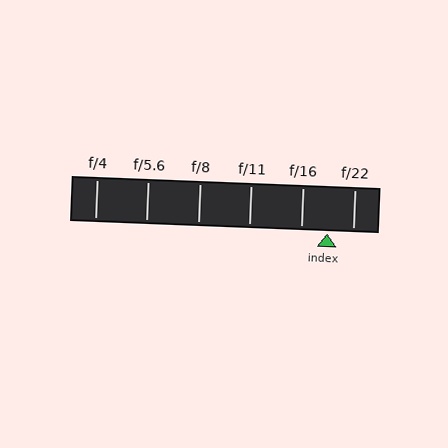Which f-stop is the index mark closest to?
The index mark is closest to f/22.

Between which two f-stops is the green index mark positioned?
The index mark is between f/16 and f/22.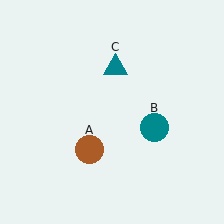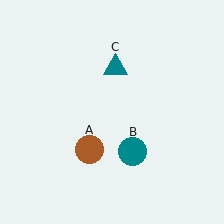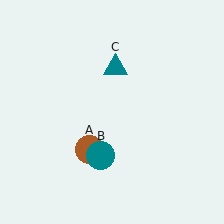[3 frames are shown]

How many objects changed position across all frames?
1 object changed position: teal circle (object B).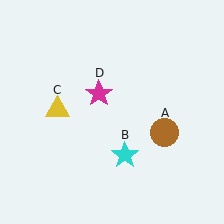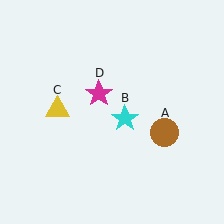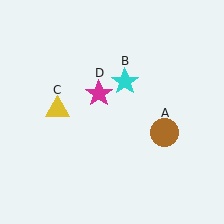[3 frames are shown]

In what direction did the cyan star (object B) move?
The cyan star (object B) moved up.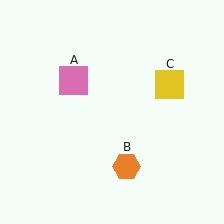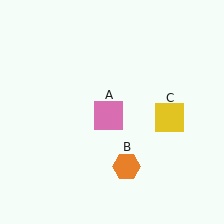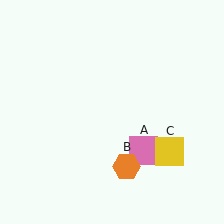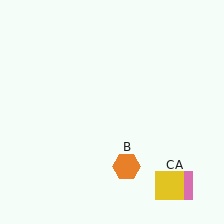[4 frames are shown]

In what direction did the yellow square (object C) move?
The yellow square (object C) moved down.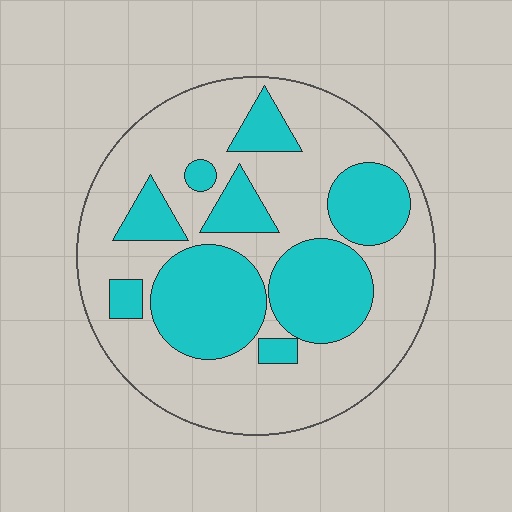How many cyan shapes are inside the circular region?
9.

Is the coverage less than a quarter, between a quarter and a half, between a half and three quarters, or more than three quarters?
Between a quarter and a half.